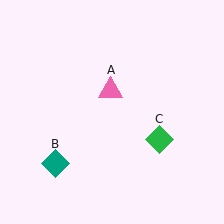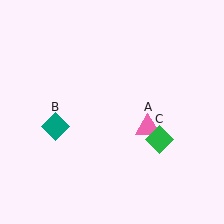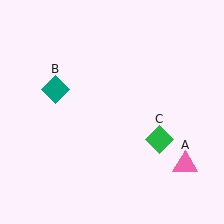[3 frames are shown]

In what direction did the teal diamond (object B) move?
The teal diamond (object B) moved up.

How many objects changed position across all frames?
2 objects changed position: pink triangle (object A), teal diamond (object B).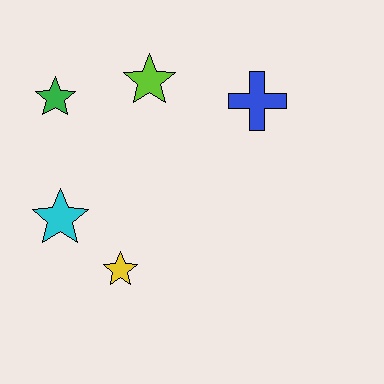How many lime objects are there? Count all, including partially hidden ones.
There is 1 lime object.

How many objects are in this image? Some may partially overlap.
There are 5 objects.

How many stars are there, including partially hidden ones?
There are 4 stars.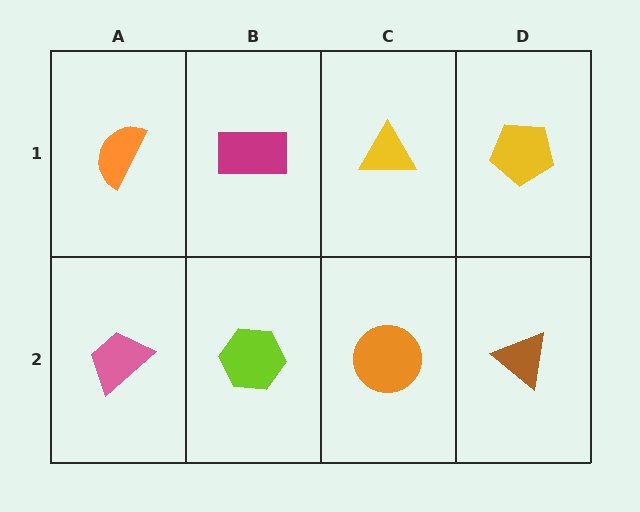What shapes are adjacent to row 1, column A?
A pink trapezoid (row 2, column A), a magenta rectangle (row 1, column B).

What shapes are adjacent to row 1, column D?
A brown triangle (row 2, column D), a yellow triangle (row 1, column C).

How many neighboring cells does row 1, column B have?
3.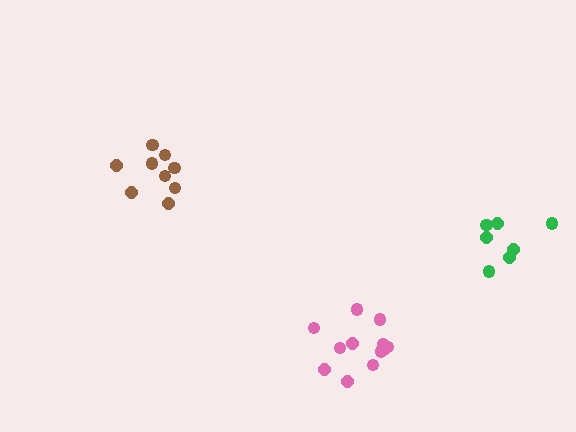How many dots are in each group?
Group 1: 7 dots, Group 2: 9 dots, Group 3: 12 dots (28 total).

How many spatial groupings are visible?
There are 3 spatial groupings.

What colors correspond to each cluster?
The clusters are colored: green, brown, pink.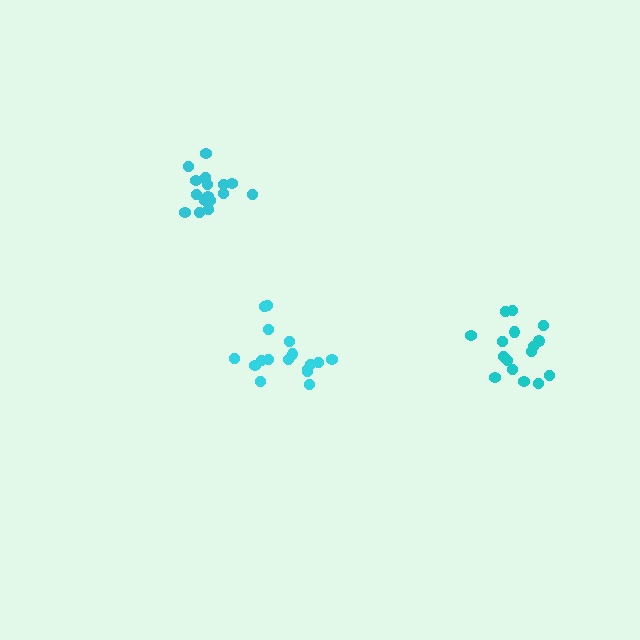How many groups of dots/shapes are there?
There are 3 groups.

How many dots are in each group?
Group 1: 16 dots, Group 2: 17 dots, Group 3: 16 dots (49 total).